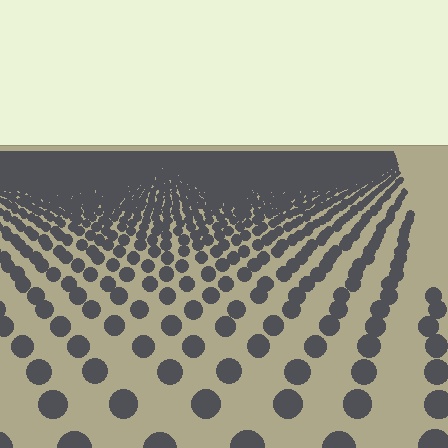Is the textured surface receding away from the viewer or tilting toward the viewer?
The surface is receding away from the viewer. Texture elements get smaller and denser toward the top.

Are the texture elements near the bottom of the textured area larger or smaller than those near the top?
Larger. Near the bottom, elements are closer to the viewer and appear at a bigger on-screen size.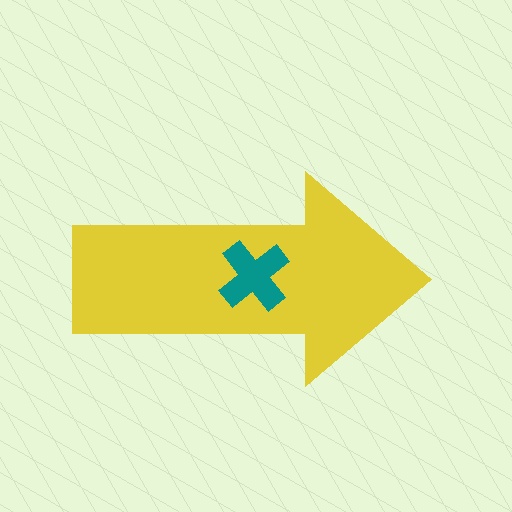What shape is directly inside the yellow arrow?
The teal cross.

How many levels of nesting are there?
2.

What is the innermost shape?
The teal cross.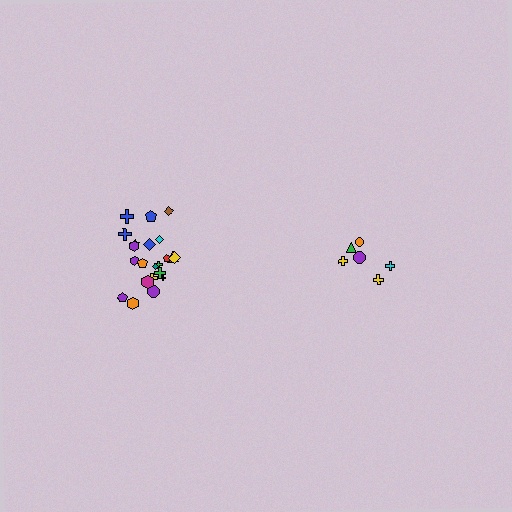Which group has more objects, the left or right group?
The left group.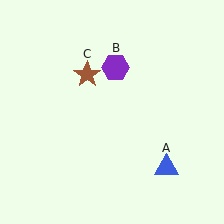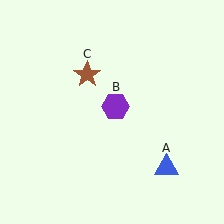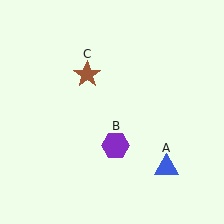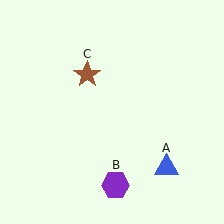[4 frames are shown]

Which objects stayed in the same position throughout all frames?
Blue triangle (object A) and brown star (object C) remained stationary.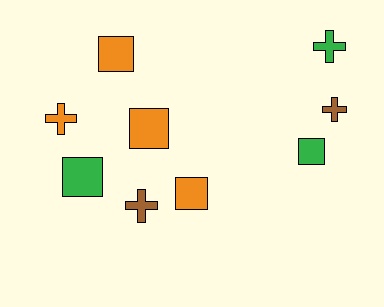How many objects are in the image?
There are 9 objects.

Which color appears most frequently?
Orange, with 4 objects.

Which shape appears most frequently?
Square, with 5 objects.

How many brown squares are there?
There are no brown squares.